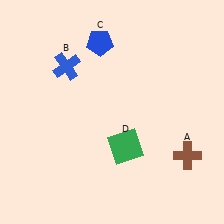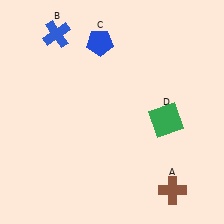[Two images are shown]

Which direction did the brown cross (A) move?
The brown cross (A) moved down.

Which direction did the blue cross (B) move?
The blue cross (B) moved up.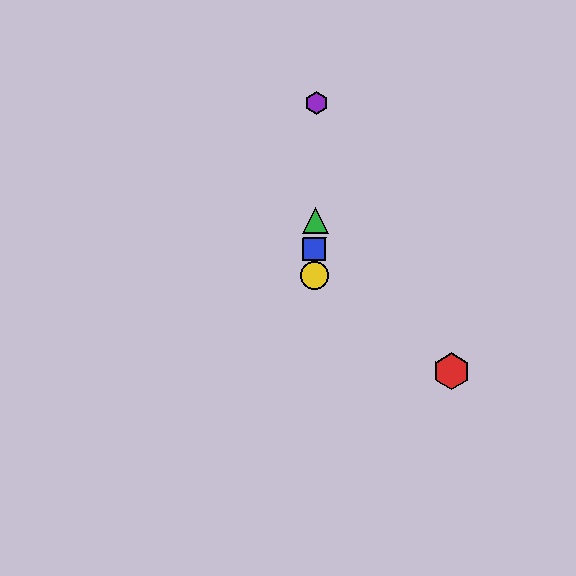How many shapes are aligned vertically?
4 shapes (the blue square, the green triangle, the yellow circle, the purple hexagon) are aligned vertically.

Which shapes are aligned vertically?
The blue square, the green triangle, the yellow circle, the purple hexagon are aligned vertically.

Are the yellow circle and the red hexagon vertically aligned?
No, the yellow circle is at x≈314 and the red hexagon is at x≈452.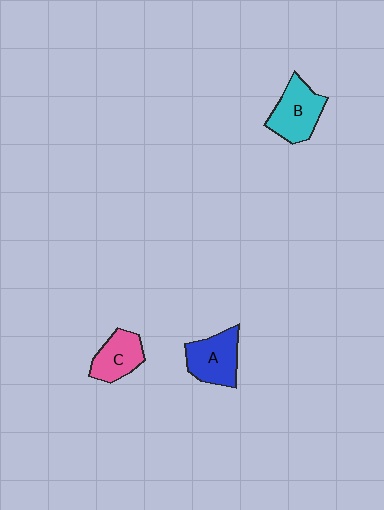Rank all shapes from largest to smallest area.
From largest to smallest: B (cyan), A (blue), C (pink).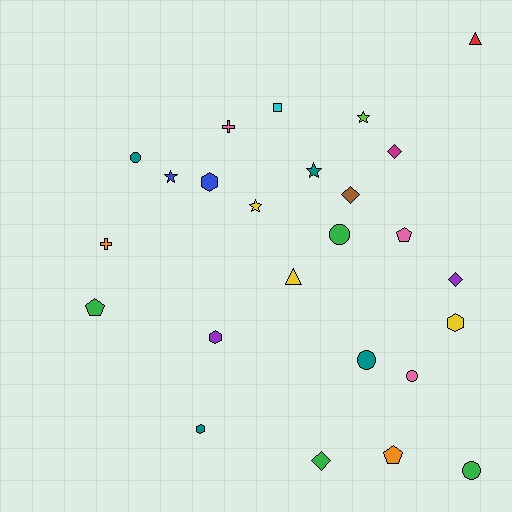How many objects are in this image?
There are 25 objects.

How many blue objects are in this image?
There are 2 blue objects.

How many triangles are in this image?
There are 2 triangles.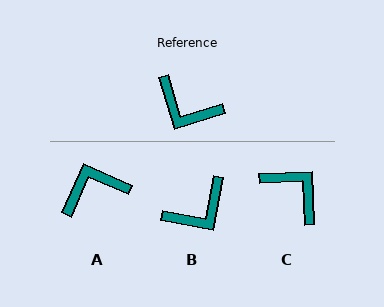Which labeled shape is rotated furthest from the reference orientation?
C, about 165 degrees away.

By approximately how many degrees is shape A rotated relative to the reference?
Approximately 130 degrees clockwise.